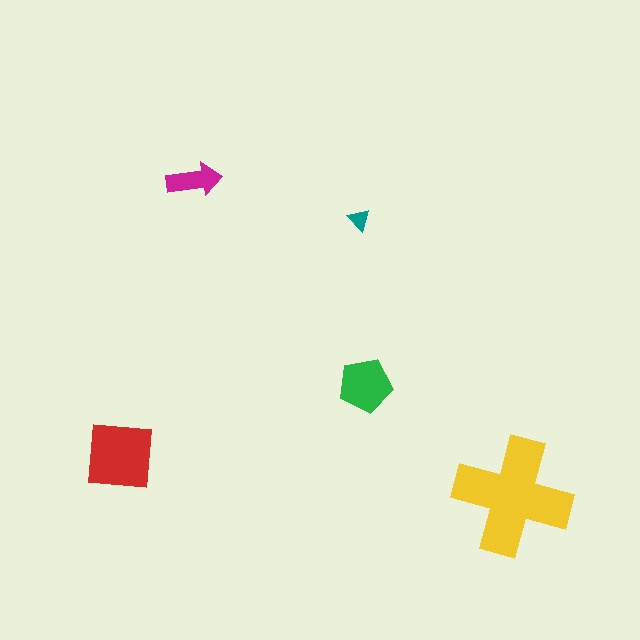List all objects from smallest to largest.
The teal triangle, the magenta arrow, the green pentagon, the red square, the yellow cross.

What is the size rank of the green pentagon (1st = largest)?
3rd.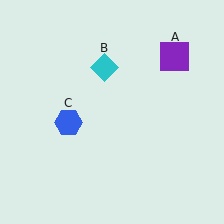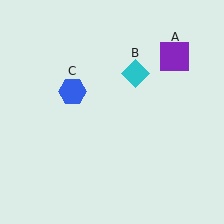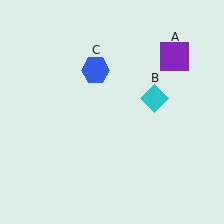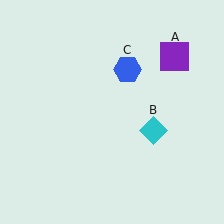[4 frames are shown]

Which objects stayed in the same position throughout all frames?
Purple square (object A) remained stationary.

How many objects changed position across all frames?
2 objects changed position: cyan diamond (object B), blue hexagon (object C).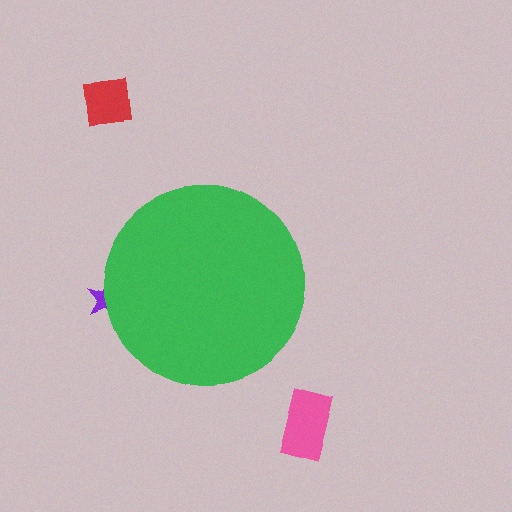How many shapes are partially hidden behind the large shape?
1 shape is partially hidden.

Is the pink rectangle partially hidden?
No, the pink rectangle is fully visible.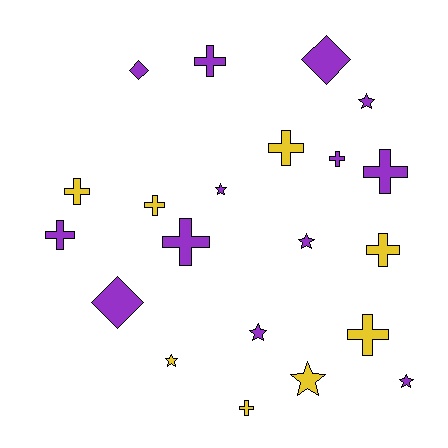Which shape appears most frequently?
Cross, with 11 objects.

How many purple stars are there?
There are 5 purple stars.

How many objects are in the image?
There are 21 objects.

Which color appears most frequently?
Purple, with 13 objects.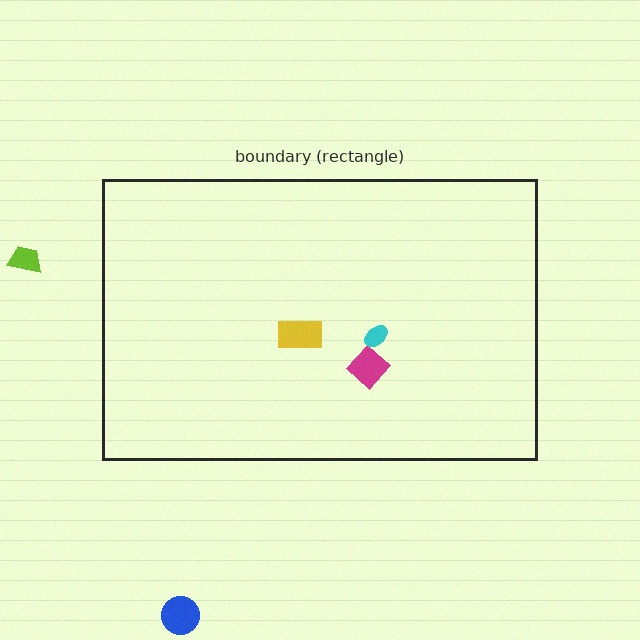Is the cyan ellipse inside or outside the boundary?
Inside.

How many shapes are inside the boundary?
3 inside, 2 outside.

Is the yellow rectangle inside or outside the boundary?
Inside.